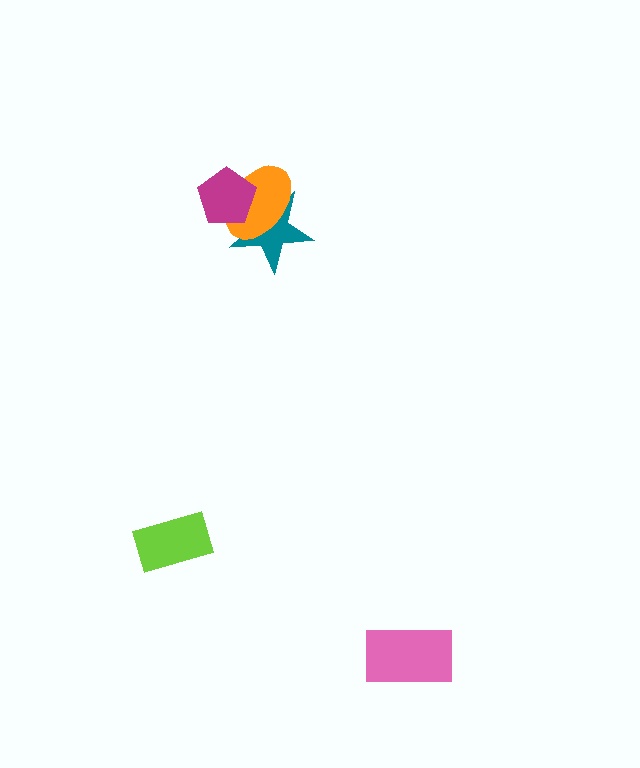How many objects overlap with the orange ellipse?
2 objects overlap with the orange ellipse.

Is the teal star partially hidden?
Yes, it is partially covered by another shape.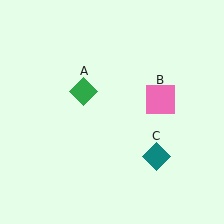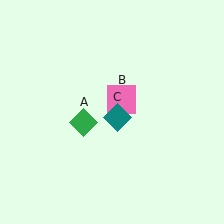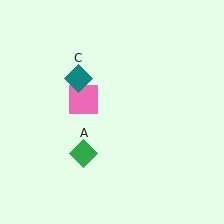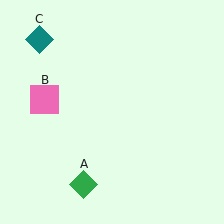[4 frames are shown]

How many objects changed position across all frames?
3 objects changed position: green diamond (object A), pink square (object B), teal diamond (object C).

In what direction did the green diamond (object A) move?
The green diamond (object A) moved down.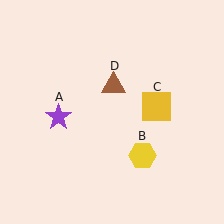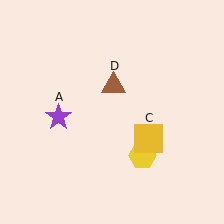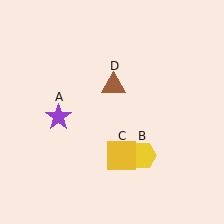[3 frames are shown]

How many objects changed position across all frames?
1 object changed position: yellow square (object C).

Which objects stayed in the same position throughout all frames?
Purple star (object A) and yellow hexagon (object B) and brown triangle (object D) remained stationary.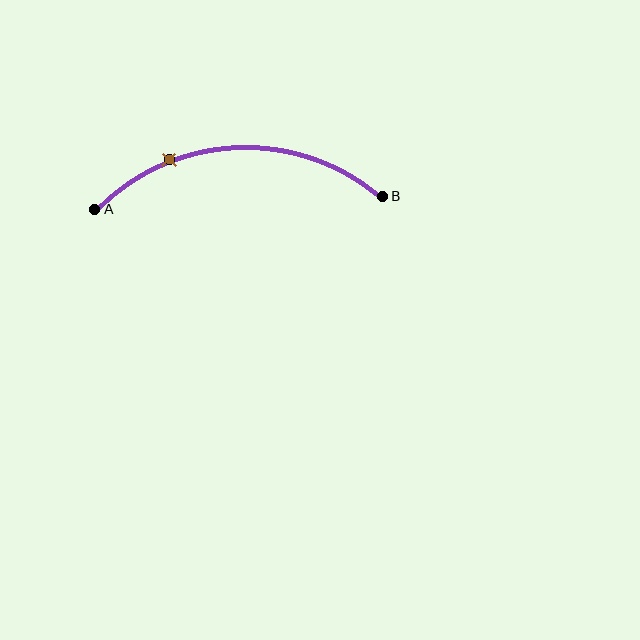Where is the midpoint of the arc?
The arc midpoint is the point on the curve farthest from the straight line joining A and B. It sits above that line.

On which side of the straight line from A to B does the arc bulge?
The arc bulges above the straight line connecting A and B.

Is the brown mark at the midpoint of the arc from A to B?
No. The brown mark lies on the arc but is closer to endpoint A. The arc midpoint would be at the point on the curve equidistant along the arc from both A and B.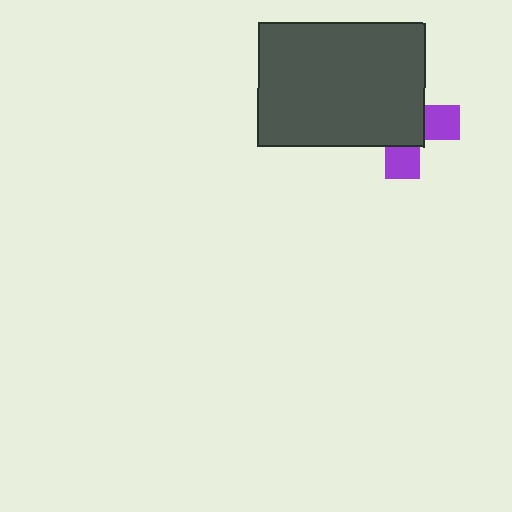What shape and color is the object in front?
The object in front is a dark gray rectangle.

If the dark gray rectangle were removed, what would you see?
You would see the complete purple cross.